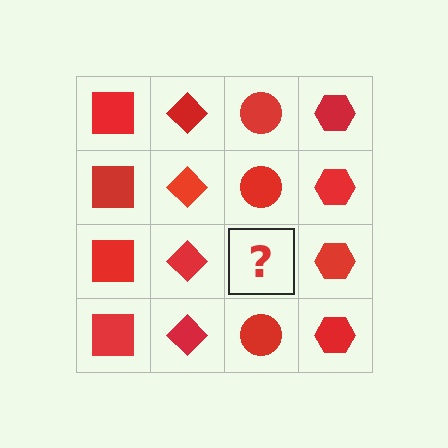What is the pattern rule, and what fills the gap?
The rule is that each column has a consistent shape. The gap should be filled with a red circle.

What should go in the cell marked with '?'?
The missing cell should contain a red circle.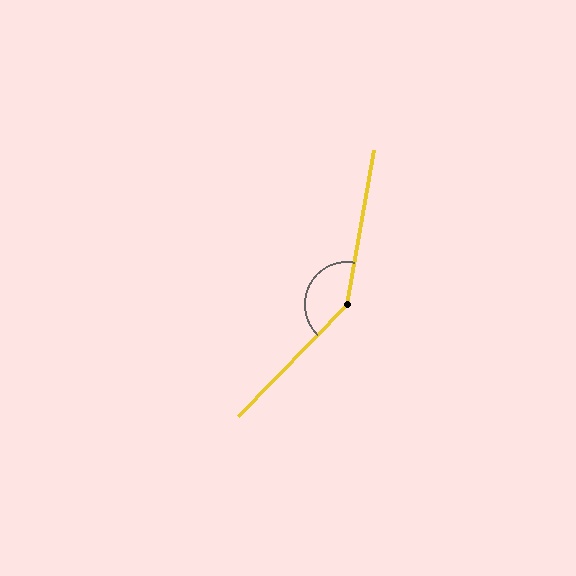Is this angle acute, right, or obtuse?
It is obtuse.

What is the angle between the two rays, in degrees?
Approximately 146 degrees.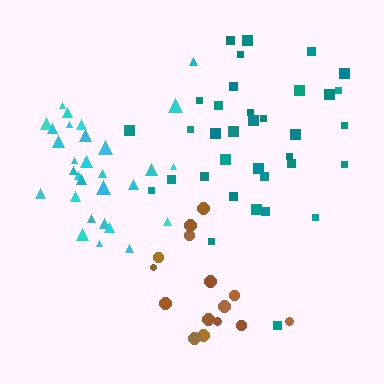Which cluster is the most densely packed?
Cyan.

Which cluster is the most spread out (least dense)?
Teal.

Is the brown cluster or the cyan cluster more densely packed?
Cyan.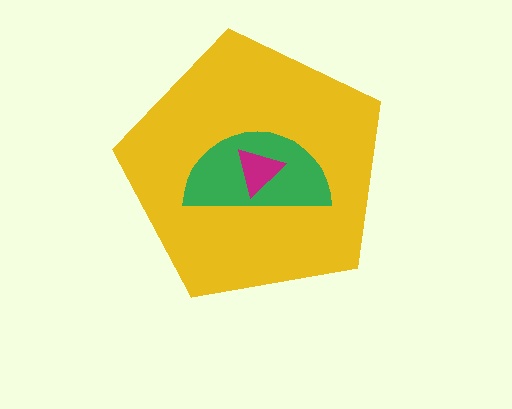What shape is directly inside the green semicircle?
The magenta triangle.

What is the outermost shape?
The yellow pentagon.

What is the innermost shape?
The magenta triangle.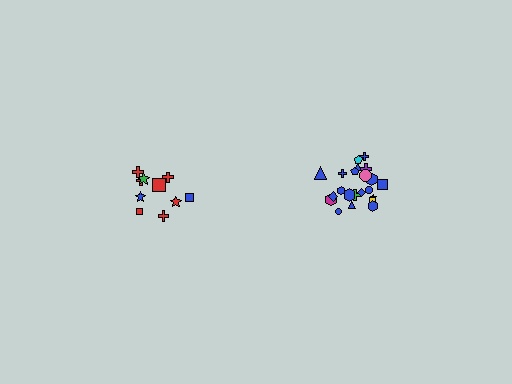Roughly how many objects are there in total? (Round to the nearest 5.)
Roughly 30 objects in total.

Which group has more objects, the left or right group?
The right group.